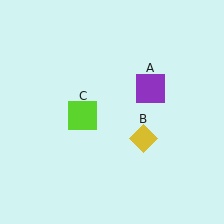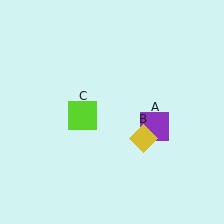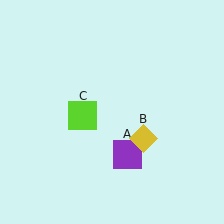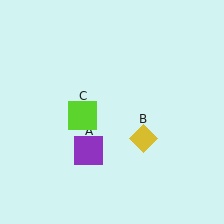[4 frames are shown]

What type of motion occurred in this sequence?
The purple square (object A) rotated clockwise around the center of the scene.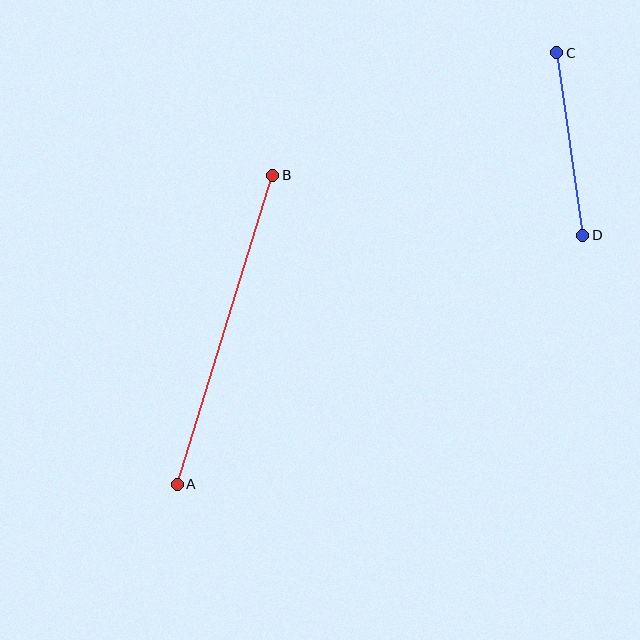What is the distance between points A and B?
The distance is approximately 323 pixels.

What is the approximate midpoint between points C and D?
The midpoint is at approximately (570, 144) pixels.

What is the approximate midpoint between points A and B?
The midpoint is at approximately (225, 330) pixels.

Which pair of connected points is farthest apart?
Points A and B are farthest apart.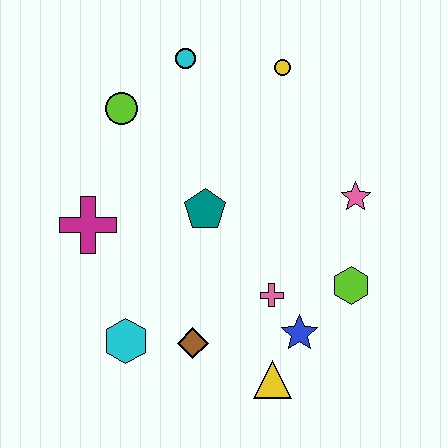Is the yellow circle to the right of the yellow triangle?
Yes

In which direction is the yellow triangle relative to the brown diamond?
The yellow triangle is to the right of the brown diamond.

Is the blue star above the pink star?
No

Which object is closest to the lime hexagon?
The blue star is closest to the lime hexagon.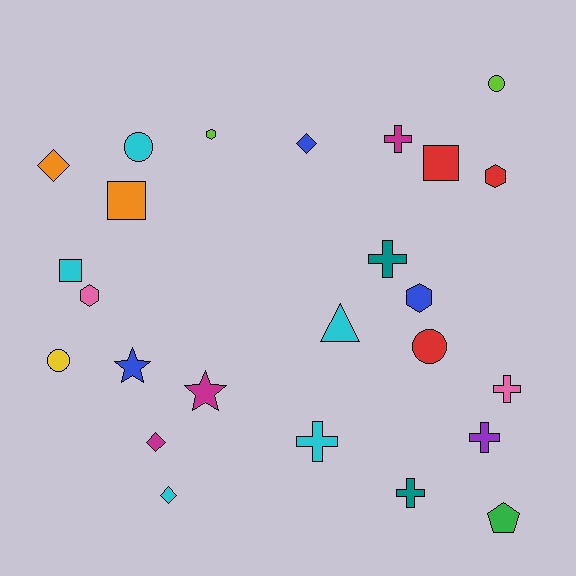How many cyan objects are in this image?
There are 5 cyan objects.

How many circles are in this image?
There are 4 circles.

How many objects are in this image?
There are 25 objects.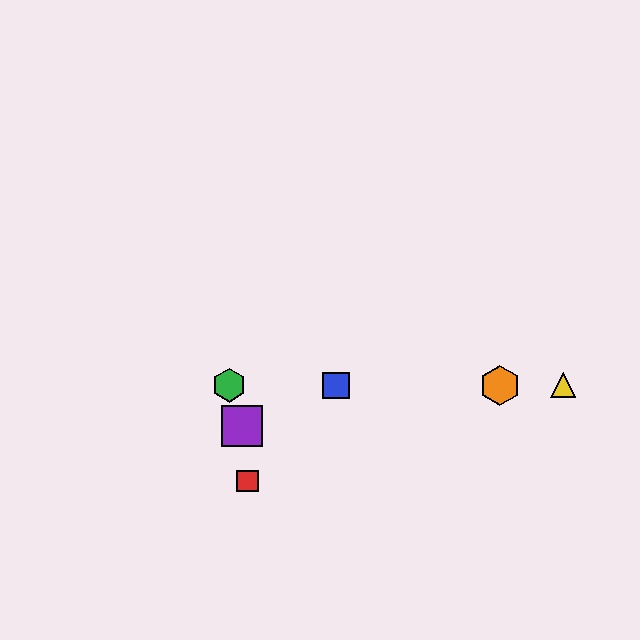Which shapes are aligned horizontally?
The blue square, the green hexagon, the yellow triangle, the orange hexagon are aligned horizontally.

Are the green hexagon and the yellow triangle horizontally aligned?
Yes, both are at y≈385.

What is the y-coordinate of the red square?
The red square is at y≈481.